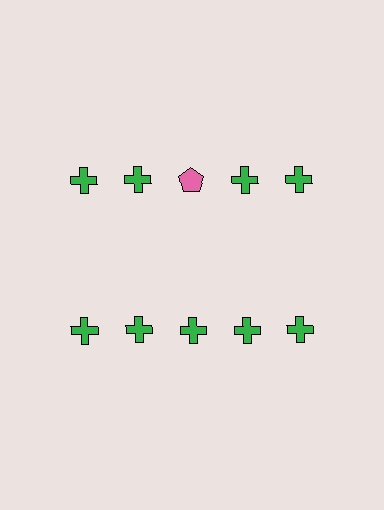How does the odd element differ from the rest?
It differs in both color (pink instead of green) and shape (pentagon instead of cross).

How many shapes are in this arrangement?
There are 10 shapes arranged in a grid pattern.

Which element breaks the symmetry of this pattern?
The pink pentagon in the top row, center column breaks the symmetry. All other shapes are green crosses.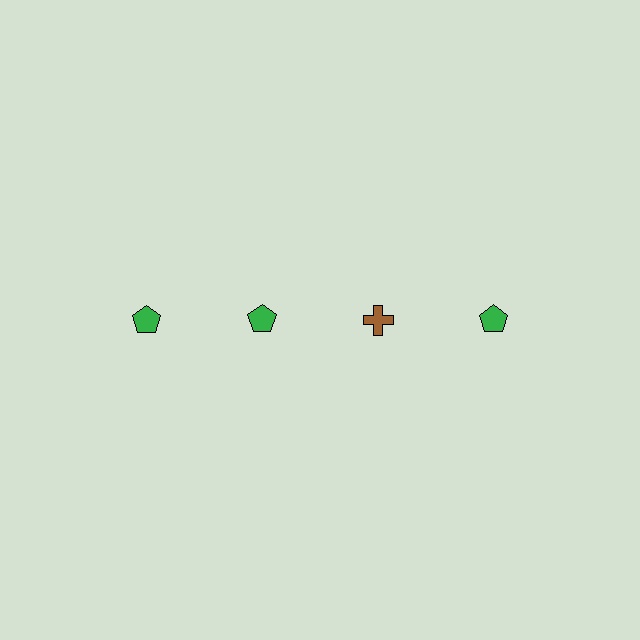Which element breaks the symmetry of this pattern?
The brown cross in the top row, center column breaks the symmetry. All other shapes are green pentagons.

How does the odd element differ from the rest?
It differs in both color (brown instead of green) and shape (cross instead of pentagon).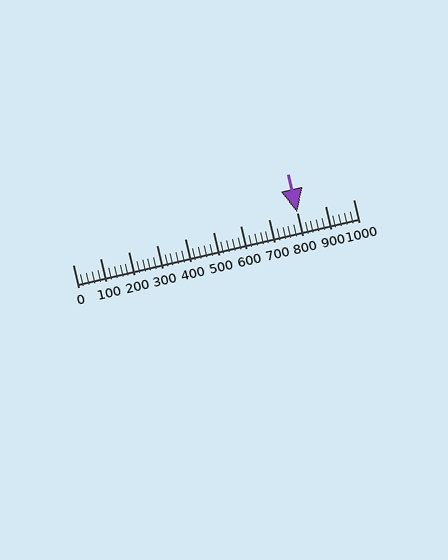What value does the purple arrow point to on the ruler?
The purple arrow points to approximately 801.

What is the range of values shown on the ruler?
The ruler shows values from 0 to 1000.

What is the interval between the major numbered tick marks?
The major tick marks are spaced 100 units apart.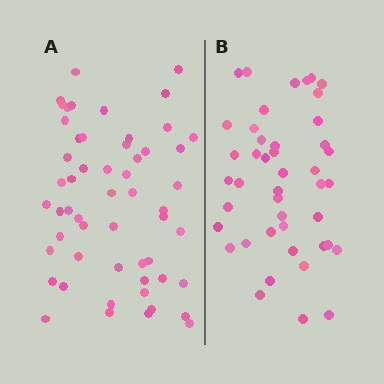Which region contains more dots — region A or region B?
Region A (the left region) has more dots.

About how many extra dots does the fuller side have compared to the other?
Region A has roughly 12 or so more dots than region B.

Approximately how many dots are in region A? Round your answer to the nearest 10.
About 60 dots. (The exact count is 55, which rounds to 60.)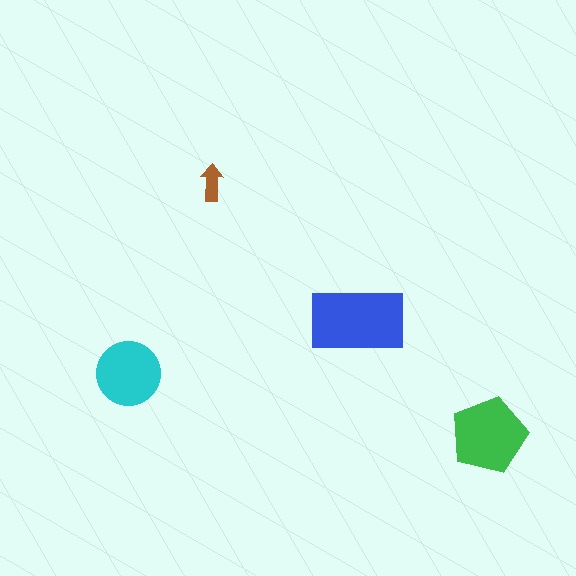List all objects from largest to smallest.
The blue rectangle, the green pentagon, the cyan circle, the brown arrow.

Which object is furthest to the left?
The cyan circle is leftmost.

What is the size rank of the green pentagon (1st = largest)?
2nd.